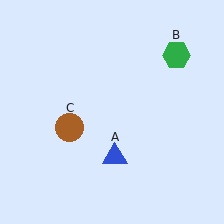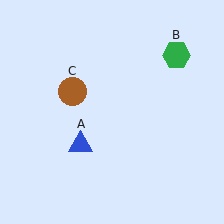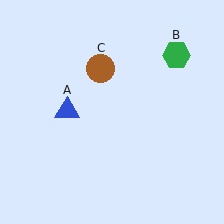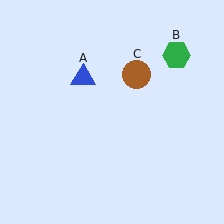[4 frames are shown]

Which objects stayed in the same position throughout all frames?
Green hexagon (object B) remained stationary.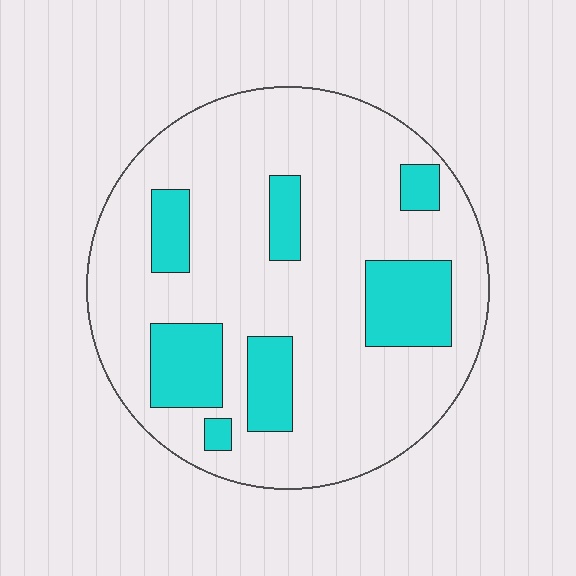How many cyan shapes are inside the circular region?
7.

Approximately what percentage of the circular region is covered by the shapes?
Approximately 20%.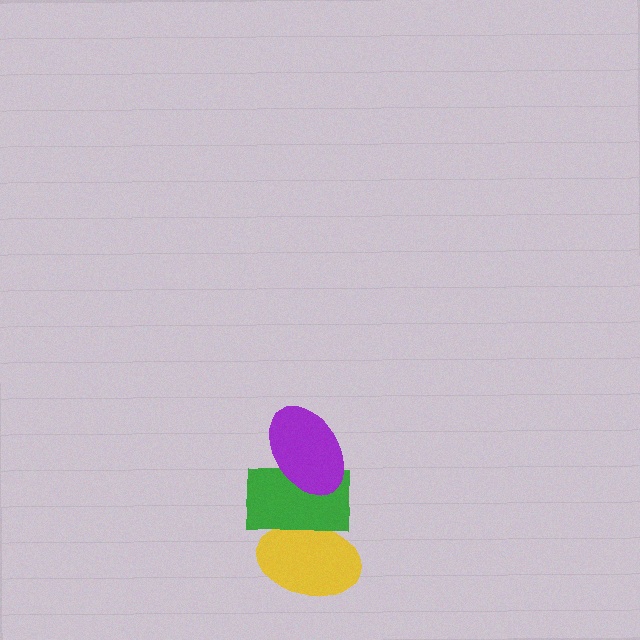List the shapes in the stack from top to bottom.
From top to bottom: the purple ellipse, the green rectangle, the yellow ellipse.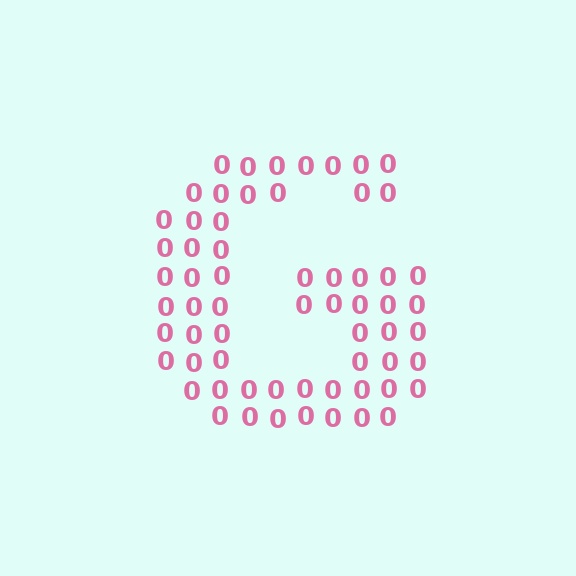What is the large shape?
The large shape is the letter G.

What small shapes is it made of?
It is made of small digit 0's.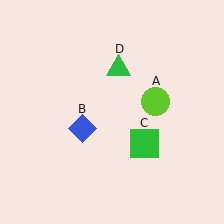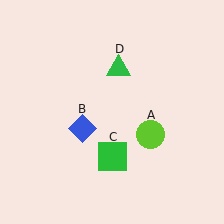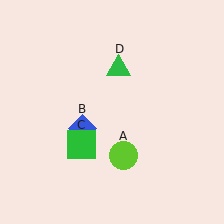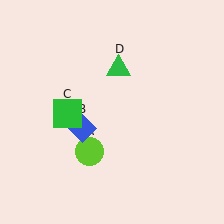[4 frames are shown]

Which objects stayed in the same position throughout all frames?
Blue diamond (object B) and green triangle (object D) remained stationary.